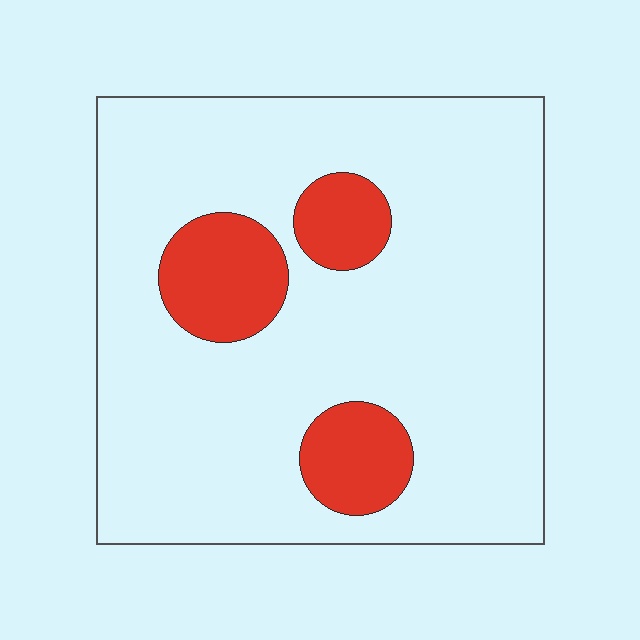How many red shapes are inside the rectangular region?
3.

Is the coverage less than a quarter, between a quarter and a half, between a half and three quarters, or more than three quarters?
Less than a quarter.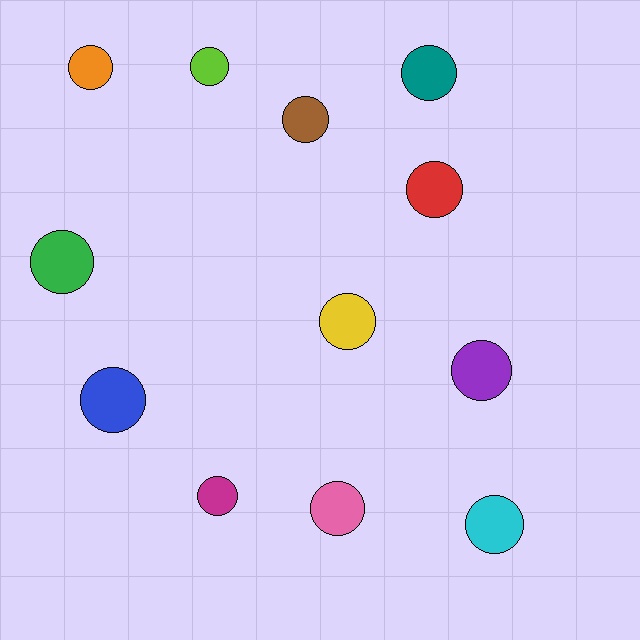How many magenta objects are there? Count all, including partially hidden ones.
There is 1 magenta object.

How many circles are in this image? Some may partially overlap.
There are 12 circles.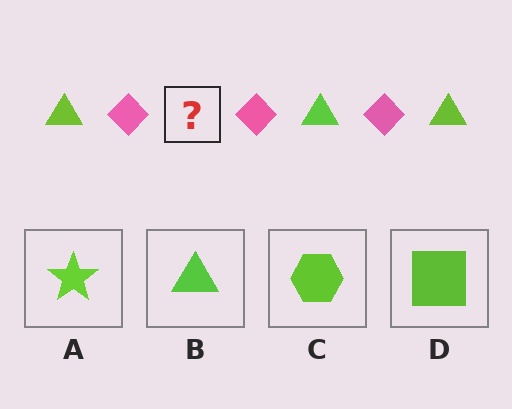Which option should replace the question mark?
Option B.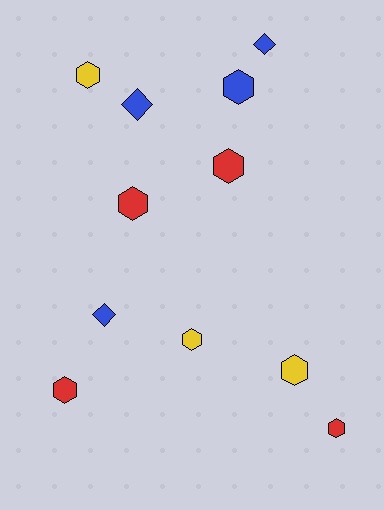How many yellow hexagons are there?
There are 3 yellow hexagons.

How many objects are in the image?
There are 11 objects.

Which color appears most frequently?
Blue, with 4 objects.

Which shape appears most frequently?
Hexagon, with 8 objects.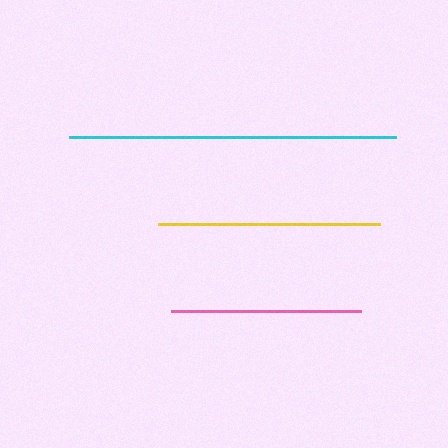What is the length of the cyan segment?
The cyan segment is approximately 327 pixels long.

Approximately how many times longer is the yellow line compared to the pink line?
The yellow line is approximately 1.2 times the length of the pink line.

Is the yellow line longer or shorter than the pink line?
The yellow line is longer than the pink line.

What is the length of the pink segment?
The pink segment is approximately 190 pixels long.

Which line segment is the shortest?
The pink line is the shortest at approximately 190 pixels.